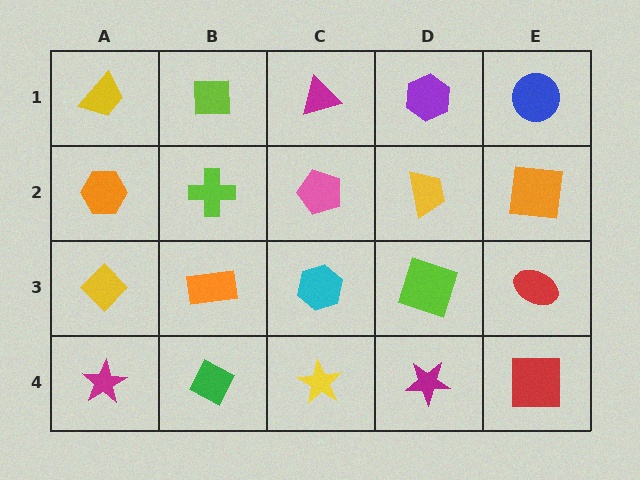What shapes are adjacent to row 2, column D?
A purple hexagon (row 1, column D), a lime square (row 3, column D), a pink pentagon (row 2, column C), an orange square (row 2, column E).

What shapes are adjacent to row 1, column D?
A yellow trapezoid (row 2, column D), a magenta triangle (row 1, column C), a blue circle (row 1, column E).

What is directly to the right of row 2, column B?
A pink pentagon.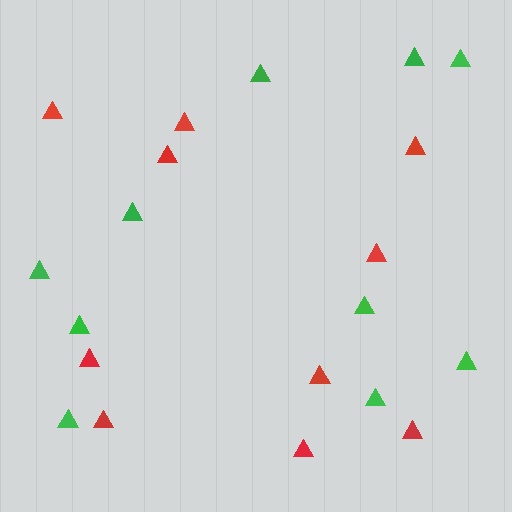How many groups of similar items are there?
There are 2 groups: one group of red triangles (10) and one group of green triangles (10).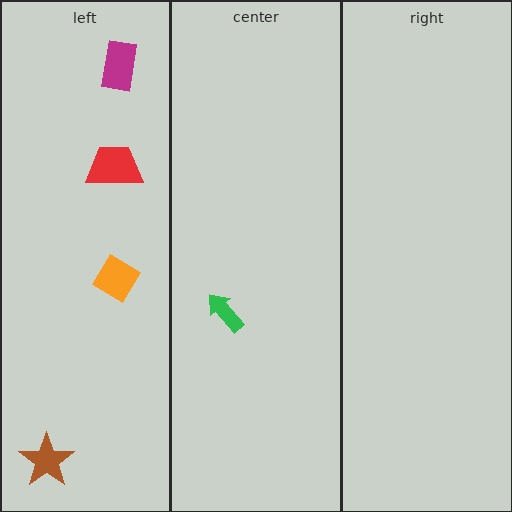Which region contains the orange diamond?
The left region.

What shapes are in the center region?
The green arrow.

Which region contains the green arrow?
The center region.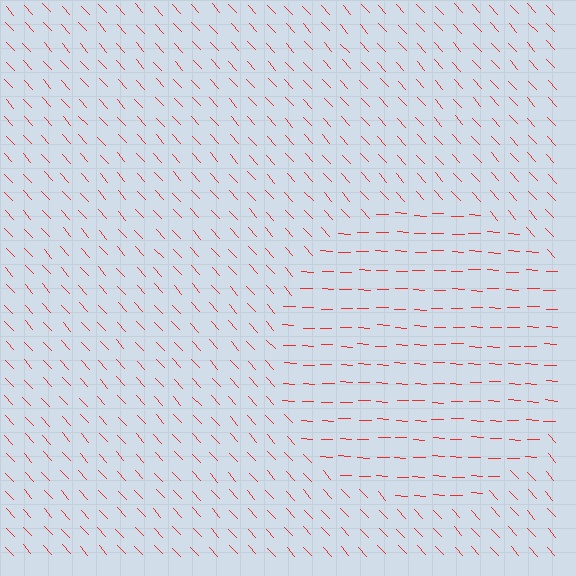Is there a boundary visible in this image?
Yes, there is a texture boundary formed by a change in line orientation.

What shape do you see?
I see a circle.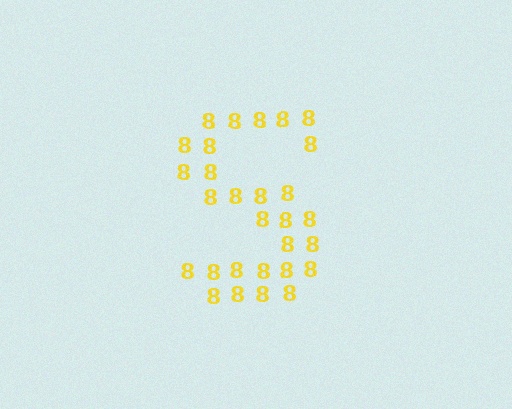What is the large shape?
The large shape is the letter S.